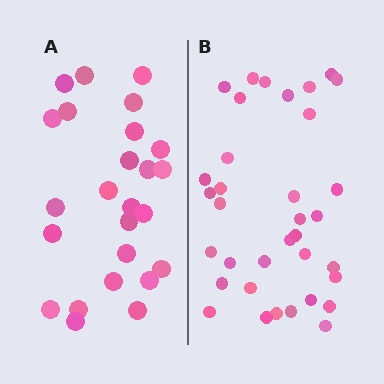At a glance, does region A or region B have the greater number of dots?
Region B (the right region) has more dots.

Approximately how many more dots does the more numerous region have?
Region B has roughly 10 or so more dots than region A.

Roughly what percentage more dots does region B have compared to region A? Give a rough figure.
About 40% more.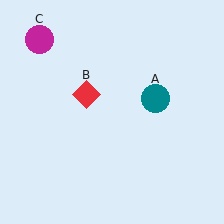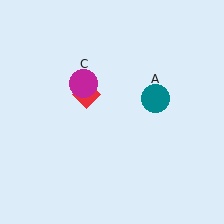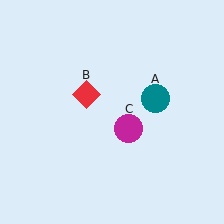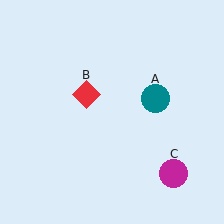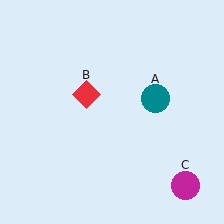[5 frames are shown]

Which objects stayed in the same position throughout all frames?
Teal circle (object A) and red diamond (object B) remained stationary.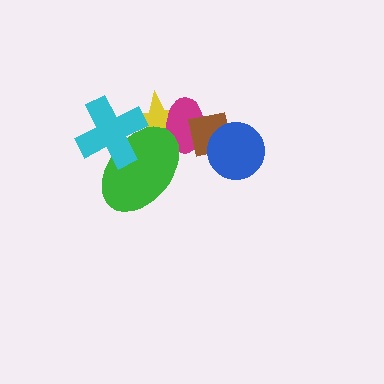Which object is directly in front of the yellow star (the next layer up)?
The magenta ellipse is directly in front of the yellow star.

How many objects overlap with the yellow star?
3 objects overlap with the yellow star.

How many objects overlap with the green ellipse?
3 objects overlap with the green ellipse.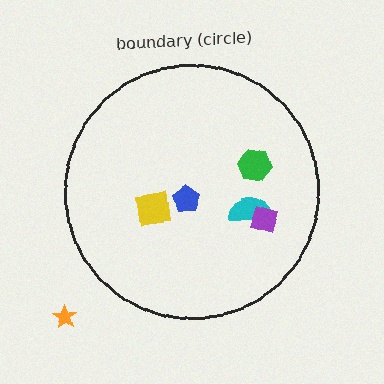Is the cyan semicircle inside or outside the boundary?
Inside.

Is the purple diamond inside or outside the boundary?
Inside.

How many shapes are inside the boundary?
5 inside, 1 outside.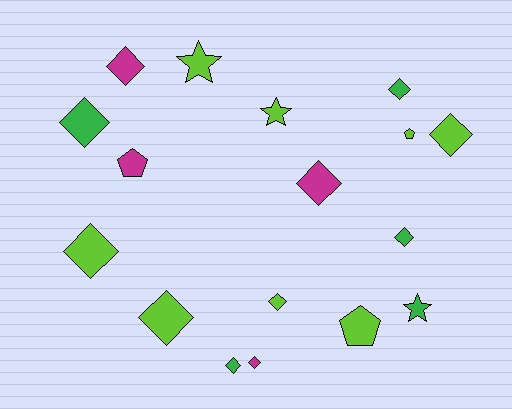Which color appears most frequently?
Lime, with 8 objects.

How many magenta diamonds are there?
There are 3 magenta diamonds.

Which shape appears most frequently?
Diamond, with 11 objects.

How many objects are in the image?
There are 17 objects.